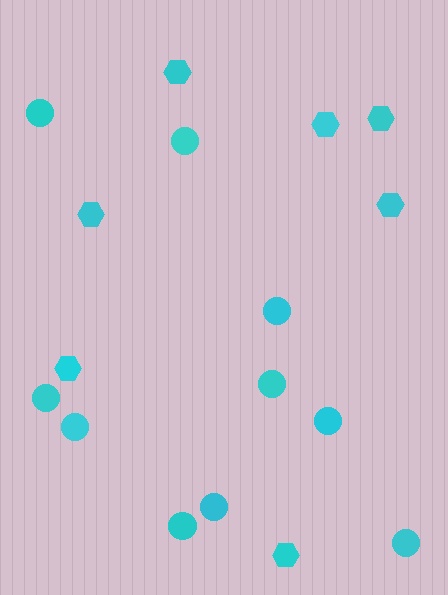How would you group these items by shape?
There are 2 groups: one group of circles (10) and one group of hexagons (7).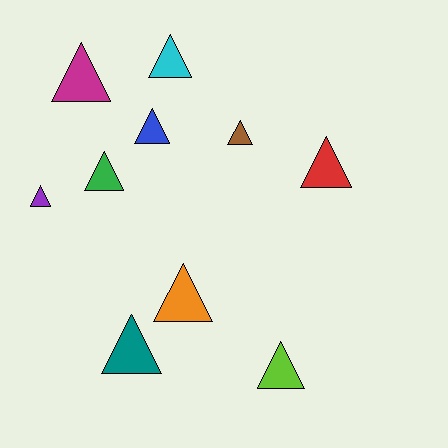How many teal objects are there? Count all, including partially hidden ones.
There is 1 teal object.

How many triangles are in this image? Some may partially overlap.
There are 10 triangles.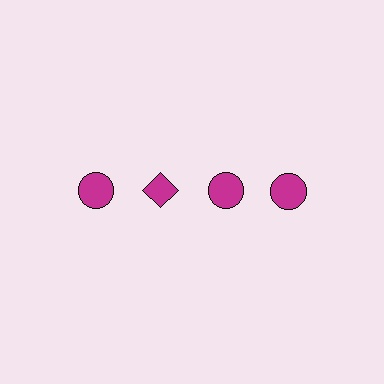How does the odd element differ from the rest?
It has a different shape: diamond instead of circle.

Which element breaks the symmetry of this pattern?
The magenta diamond in the top row, second from left column breaks the symmetry. All other shapes are magenta circles.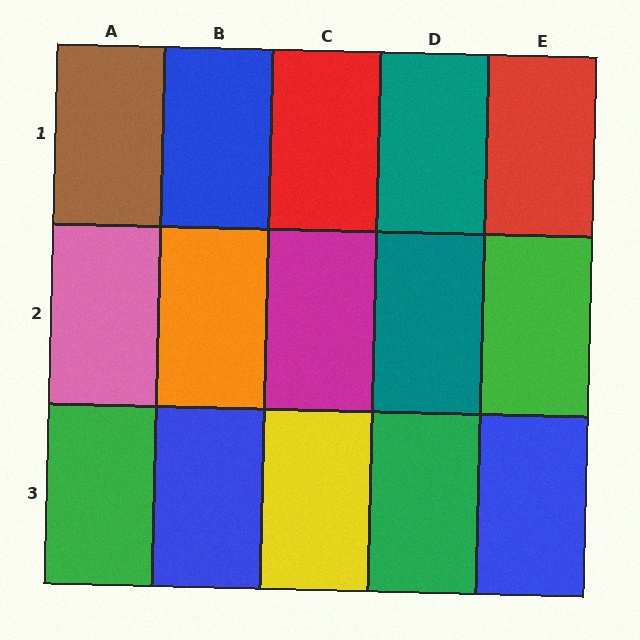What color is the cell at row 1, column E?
Red.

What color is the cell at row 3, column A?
Green.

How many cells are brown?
1 cell is brown.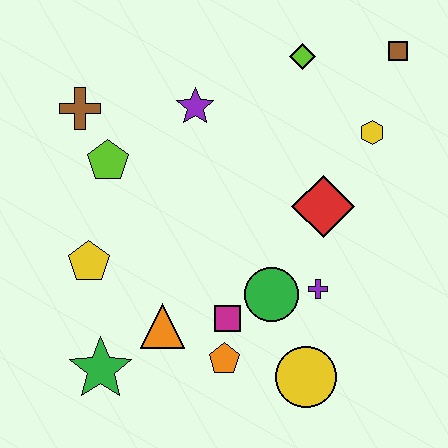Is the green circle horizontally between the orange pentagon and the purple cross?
Yes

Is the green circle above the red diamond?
No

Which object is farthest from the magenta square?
The brown square is farthest from the magenta square.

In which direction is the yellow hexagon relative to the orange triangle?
The yellow hexagon is to the right of the orange triangle.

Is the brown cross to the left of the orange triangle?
Yes